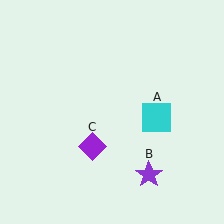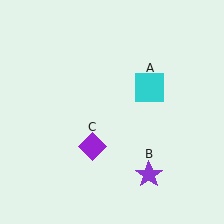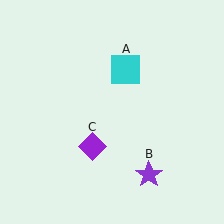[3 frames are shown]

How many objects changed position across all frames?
1 object changed position: cyan square (object A).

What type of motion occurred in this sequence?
The cyan square (object A) rotated counterclockwise around the center of the scene.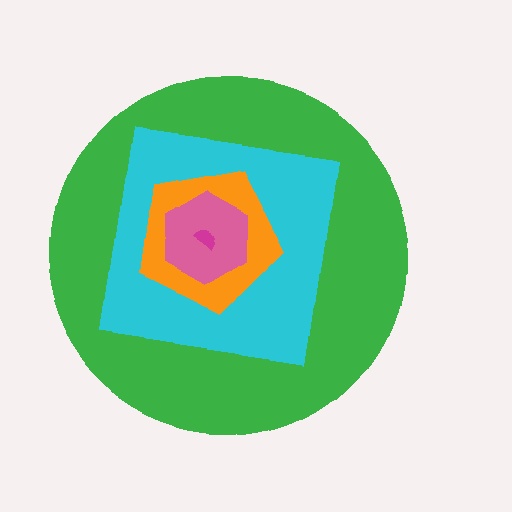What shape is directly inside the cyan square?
The orange pentagon.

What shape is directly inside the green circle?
The cyan square.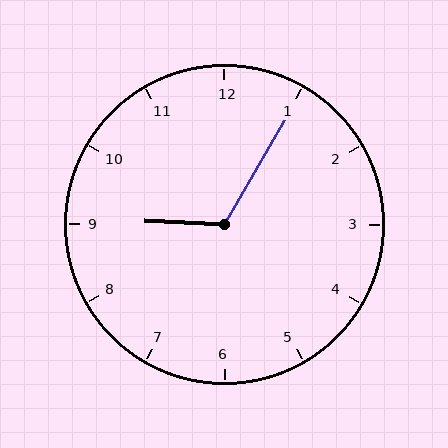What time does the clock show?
9:05.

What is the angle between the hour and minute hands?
Approximately 118 degrees.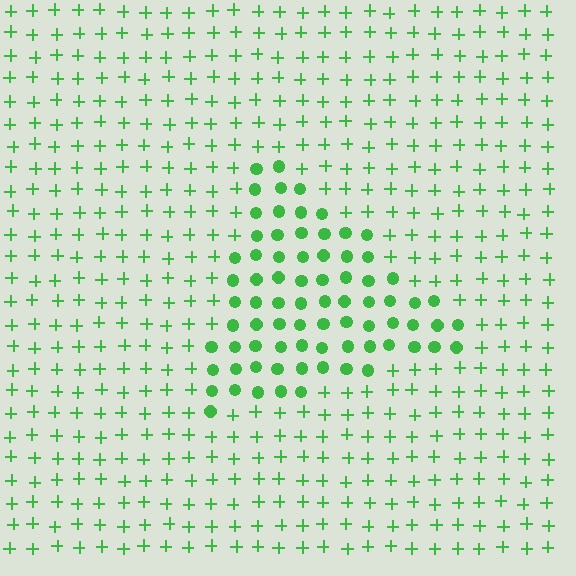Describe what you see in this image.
The image is filled with small green elements arranged in a uniform grid. A triangle-shaped region contains circles, while the surrounding area contains plus signs. The boundary is defined purely by the change in element shape.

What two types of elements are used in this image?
The image uses circles inside the triangle region and plus signs outside it.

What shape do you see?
I see a triangle.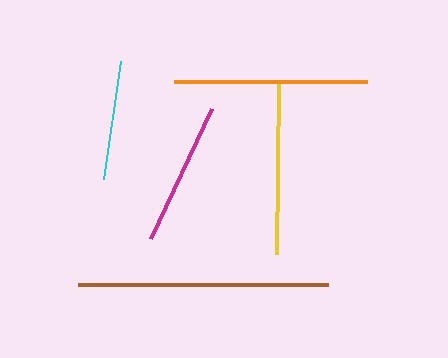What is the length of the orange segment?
The orange segment is approximately 193 pixels long.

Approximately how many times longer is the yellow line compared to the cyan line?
The yellow line is approximately 1.4 times the length of the cyan line.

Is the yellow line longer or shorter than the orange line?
The orange line is longer than the yellow line.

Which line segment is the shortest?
The cyan line is the shortest at approximately 120 pixels.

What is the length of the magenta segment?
The magenta segment is approximately 143 pixels long.